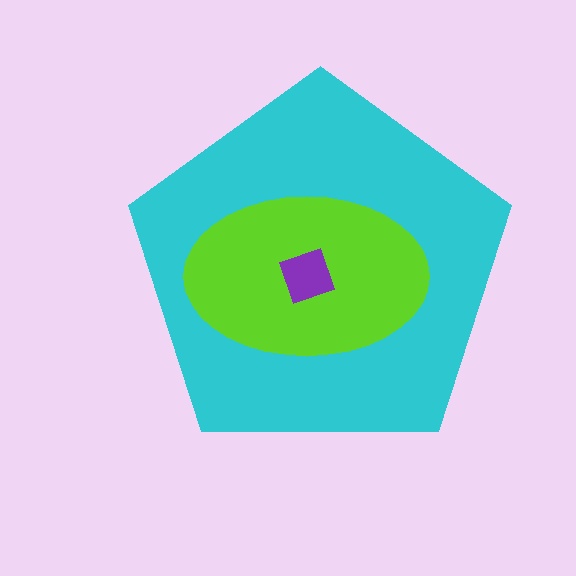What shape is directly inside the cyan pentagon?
The lime ellipse.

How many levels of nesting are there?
3.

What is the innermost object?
The purple diamond.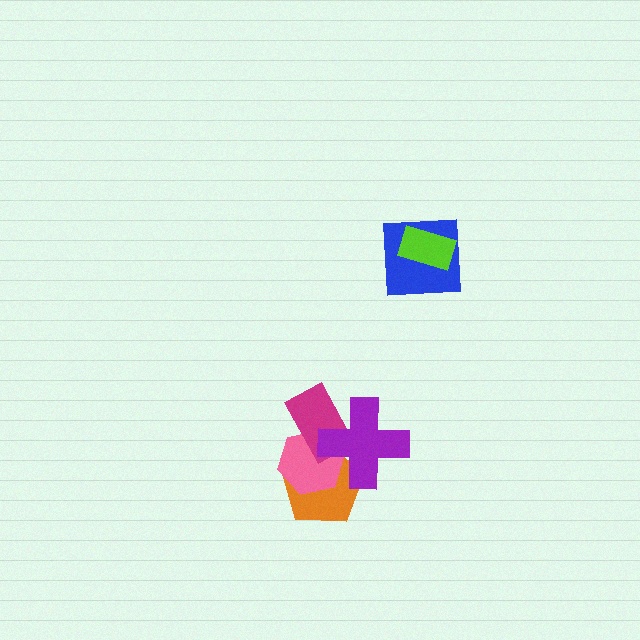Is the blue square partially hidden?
Yes, it is partially covered by another shape.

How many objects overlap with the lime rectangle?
1 object overlaps with the lime rectangle.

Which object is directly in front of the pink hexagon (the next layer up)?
The magenta rectangle is directly in front of the pink hexagon.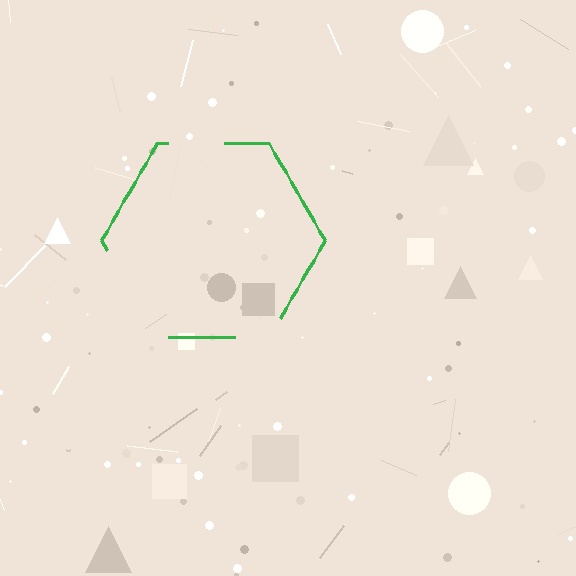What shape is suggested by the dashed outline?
The dashed outline suggests a hexagon.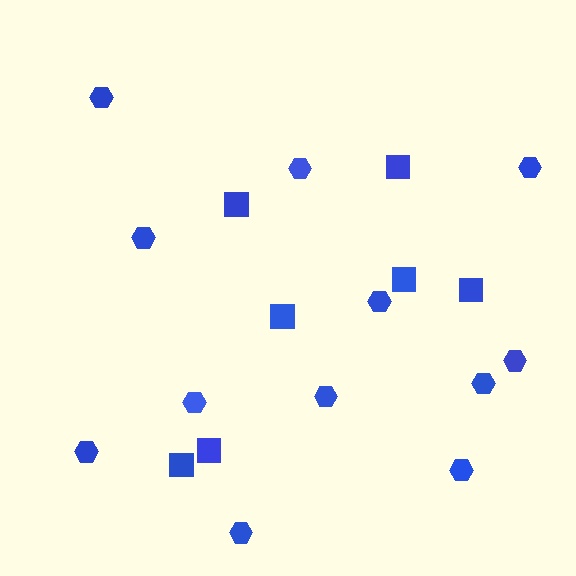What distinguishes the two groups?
There are 2 groups: one group of squares (7) and one group of hexagons (12).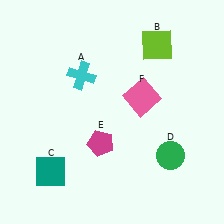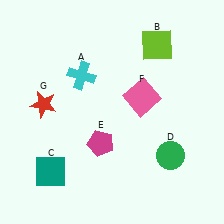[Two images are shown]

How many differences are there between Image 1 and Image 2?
There is 1 difference between the two images.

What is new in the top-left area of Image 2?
A red star (G) was added in the top-left area of Image 2.